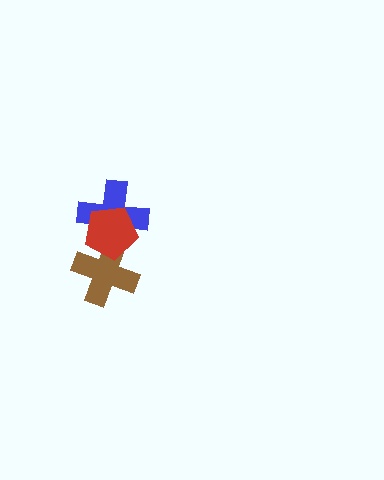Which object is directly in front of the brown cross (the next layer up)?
The blue cross is directly in front of the brown cross.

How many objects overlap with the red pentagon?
2 objects overlap with the red pentagon.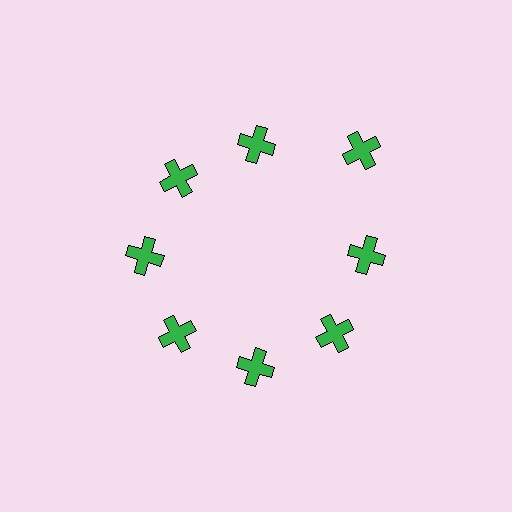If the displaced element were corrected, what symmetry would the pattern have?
It would have 8-fold rotational symmetry — the pattern would map onto itself every 45 degrees.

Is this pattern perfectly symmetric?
No. The 8 green crosses are arranged in a ring, but one element near the 2 o'clock position is pushed outward from the center, breaking the 8-fold rotational symmetry.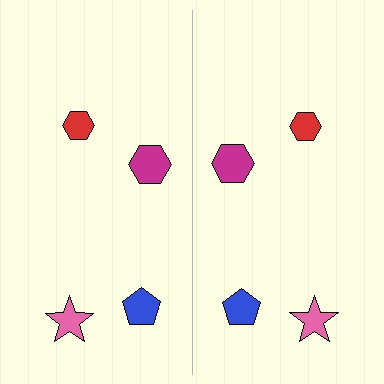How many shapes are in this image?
There are 8 shapes in this image.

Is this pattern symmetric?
Yes, this pattern has bilateral (reflection) symmetry.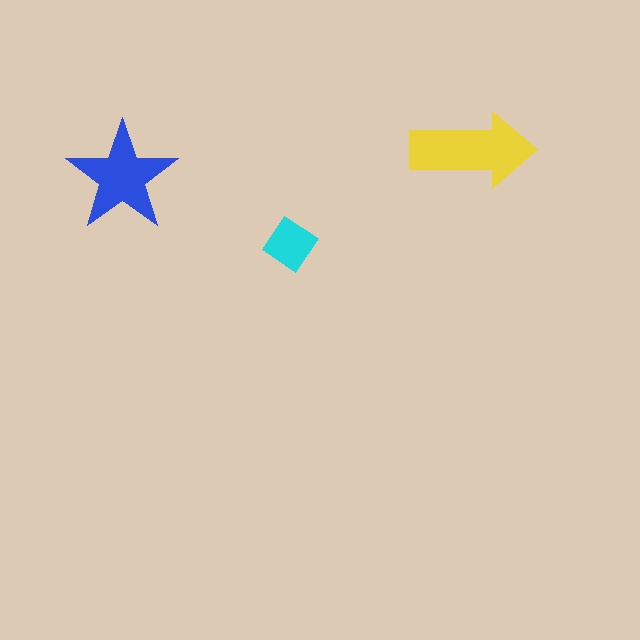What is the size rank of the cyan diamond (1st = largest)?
3rd.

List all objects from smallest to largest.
The cyan diamond, the blue star, the yellow arrow.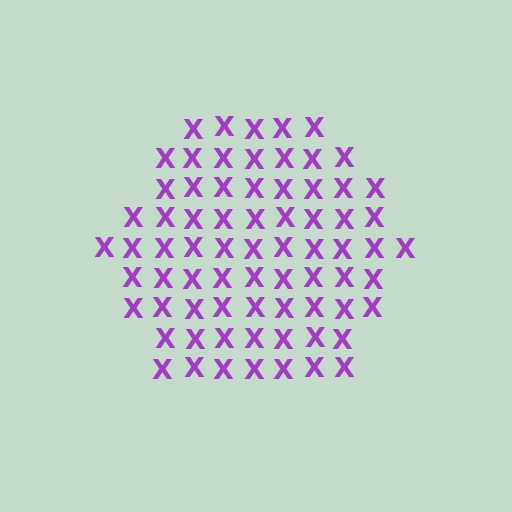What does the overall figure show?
The overall figure shows a hexagon.